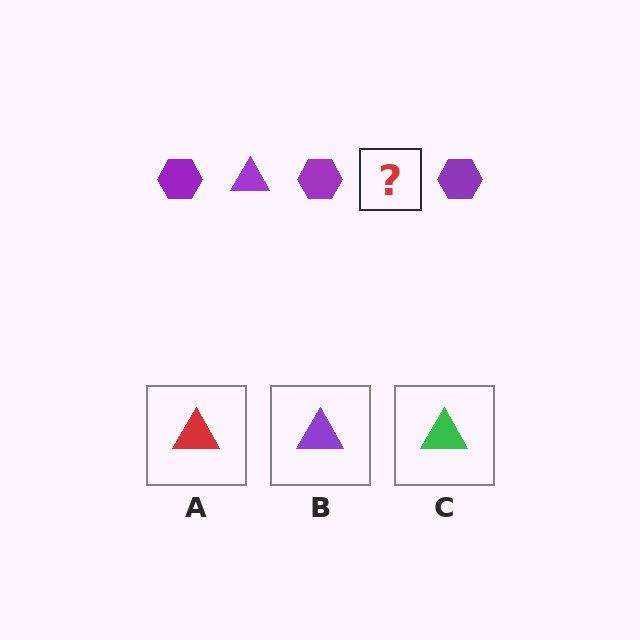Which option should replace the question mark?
Option B.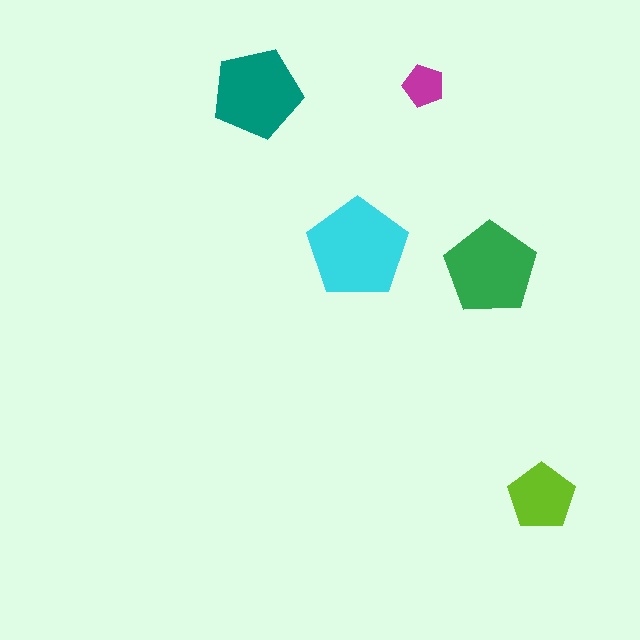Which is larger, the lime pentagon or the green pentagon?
The green one.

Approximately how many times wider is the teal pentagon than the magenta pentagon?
About 2 times wider.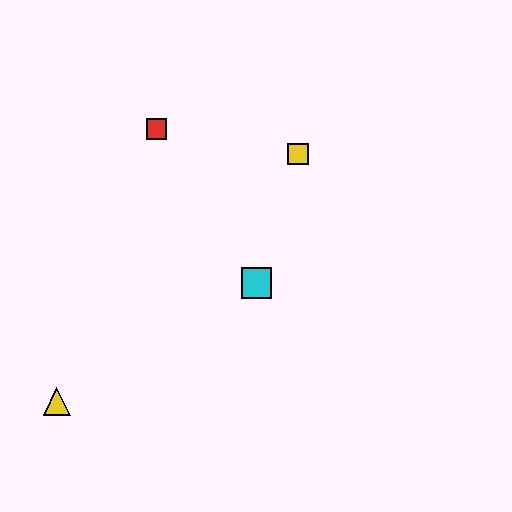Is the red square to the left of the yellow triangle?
No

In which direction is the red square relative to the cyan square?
The red square is above the cyan square.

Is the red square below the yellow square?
No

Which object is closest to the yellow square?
The cyan square is closest to the yellow square.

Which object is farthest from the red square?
The yellow triangle is farthest from the red square.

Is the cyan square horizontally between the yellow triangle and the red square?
No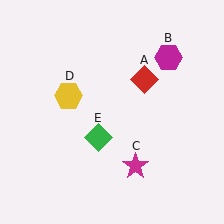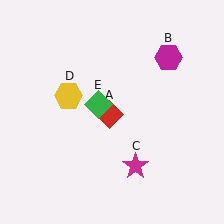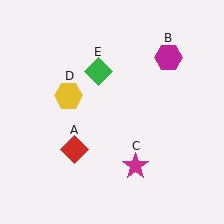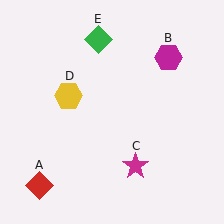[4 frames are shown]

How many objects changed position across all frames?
2 objects changed position: red diamond (object A), green diamond (object E).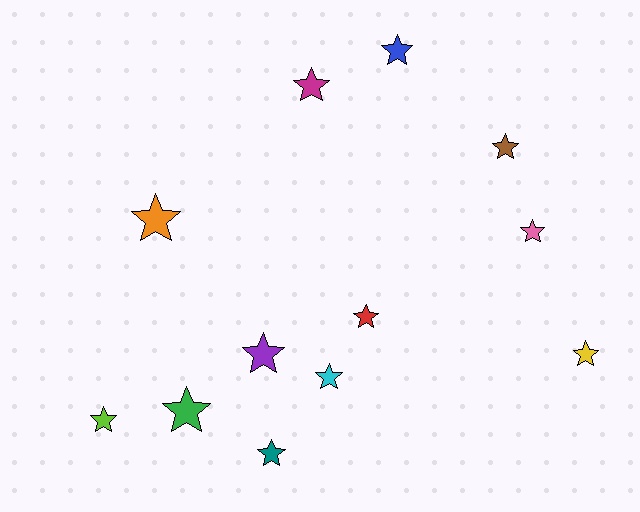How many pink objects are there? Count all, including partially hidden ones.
There is 1 pink object.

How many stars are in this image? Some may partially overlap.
There are 12 stars.